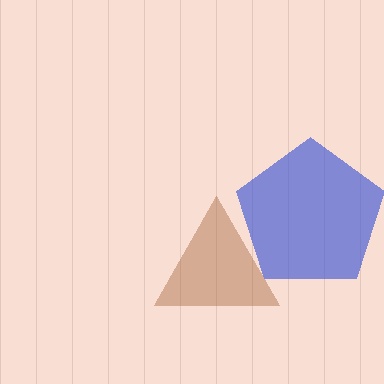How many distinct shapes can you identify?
There are 2 distinct shapes: a blue pentagon, a brown triangle.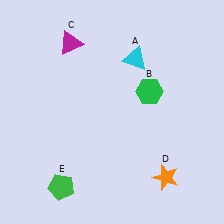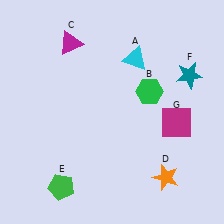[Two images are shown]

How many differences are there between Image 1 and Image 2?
There are 2 differences between the two images.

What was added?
A teal star (F), a magenta square (G) were added in Image 2.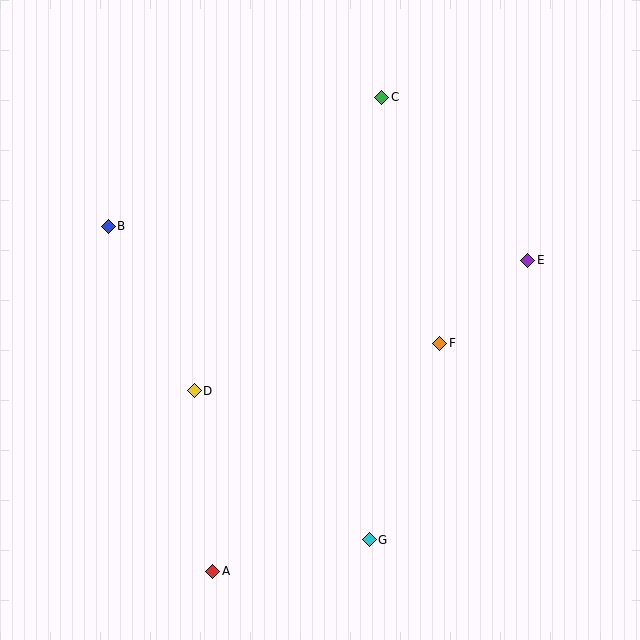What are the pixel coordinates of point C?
Point C is at (382, 97).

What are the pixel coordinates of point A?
Point A is at (213, 571).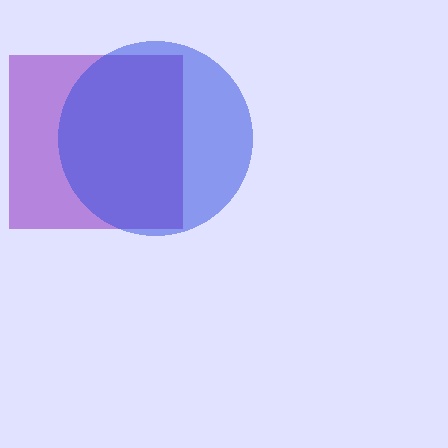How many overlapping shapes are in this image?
There are 2 overlapping shapes in the image.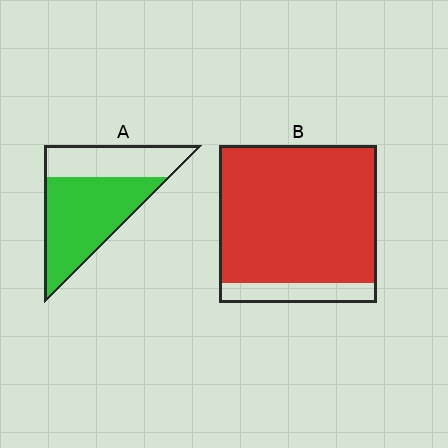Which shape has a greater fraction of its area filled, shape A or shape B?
Shape B.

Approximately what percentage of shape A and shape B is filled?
A is approximately 65% and B is approximately 85%.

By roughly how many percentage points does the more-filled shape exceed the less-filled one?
By roughly 25 percentage points (B over A).